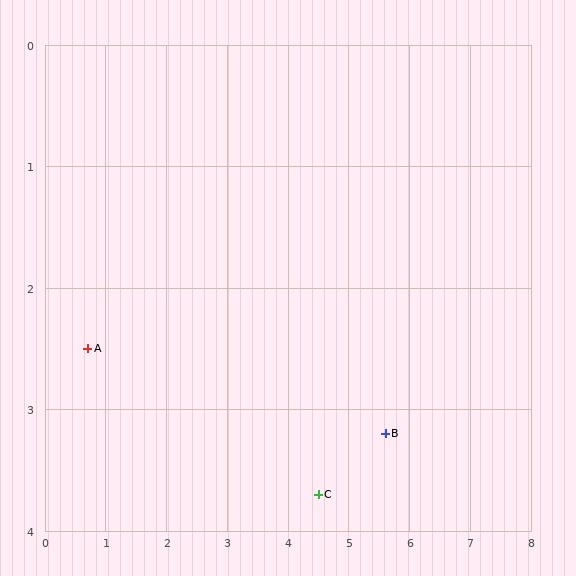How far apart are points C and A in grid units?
Points C and A are about 4.0 grid units apart.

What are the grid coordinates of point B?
Point B is at approximately (5.6, 3.2).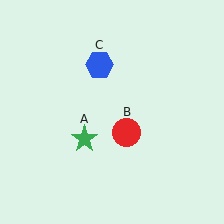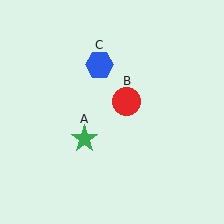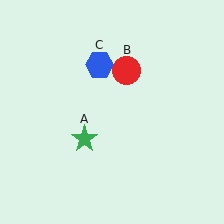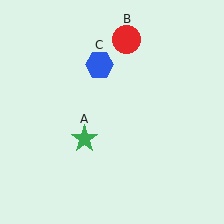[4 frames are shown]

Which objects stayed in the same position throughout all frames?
Green star (object A) and blue hexagon (object C) remained stationary.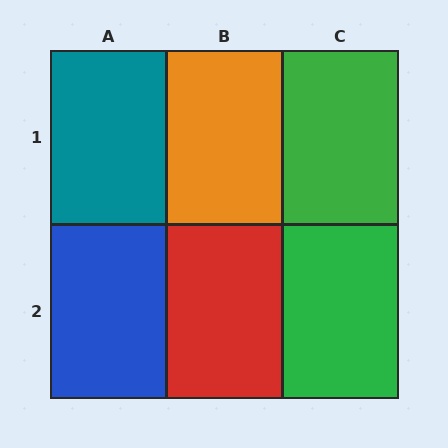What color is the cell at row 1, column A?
Teal.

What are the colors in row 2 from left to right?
Blue, red, green.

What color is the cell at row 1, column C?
Green.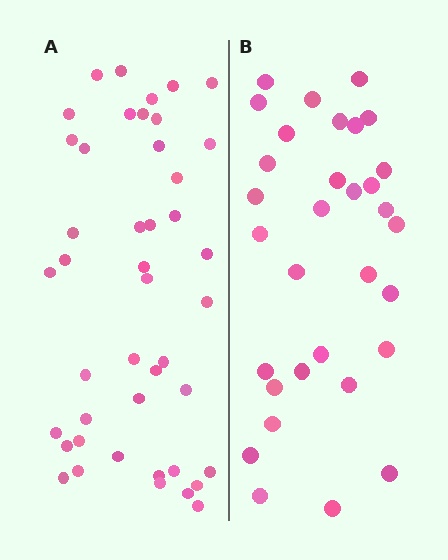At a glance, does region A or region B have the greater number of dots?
Region A (the left region) has more dots.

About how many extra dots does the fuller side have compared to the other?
Region A has roughly 12 or so more dots than region B.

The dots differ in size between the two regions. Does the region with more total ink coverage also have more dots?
No. Region B has more total ink coverage because its dots are larger, but region A actually contains more individual dots. Total area can be misleading — the number of items is what matters here.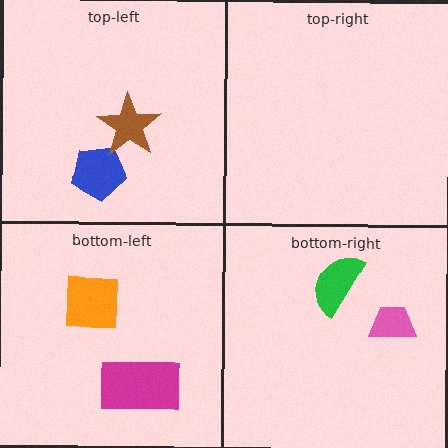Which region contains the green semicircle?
The bottom-right region.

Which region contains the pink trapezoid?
The bottom-right region.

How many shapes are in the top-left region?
2.